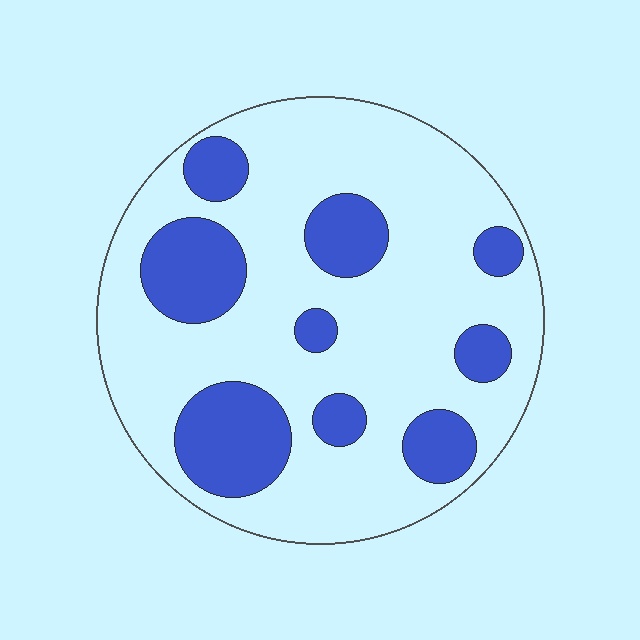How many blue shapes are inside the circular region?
9.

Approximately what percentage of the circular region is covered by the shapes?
Approximately 25%.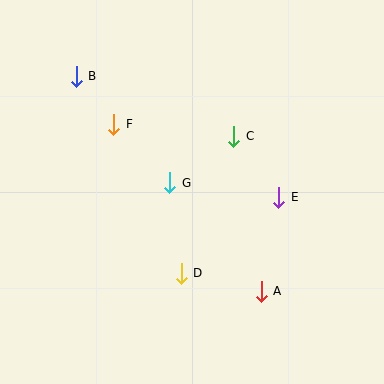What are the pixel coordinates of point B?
Point B is at (76, 76).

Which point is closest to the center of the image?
Point G at (170, 183) is closest to the center.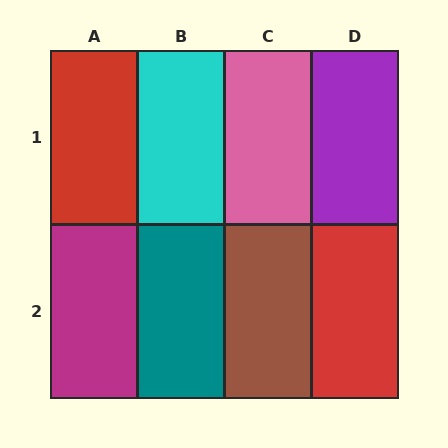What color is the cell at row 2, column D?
Red.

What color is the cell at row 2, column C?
Brown.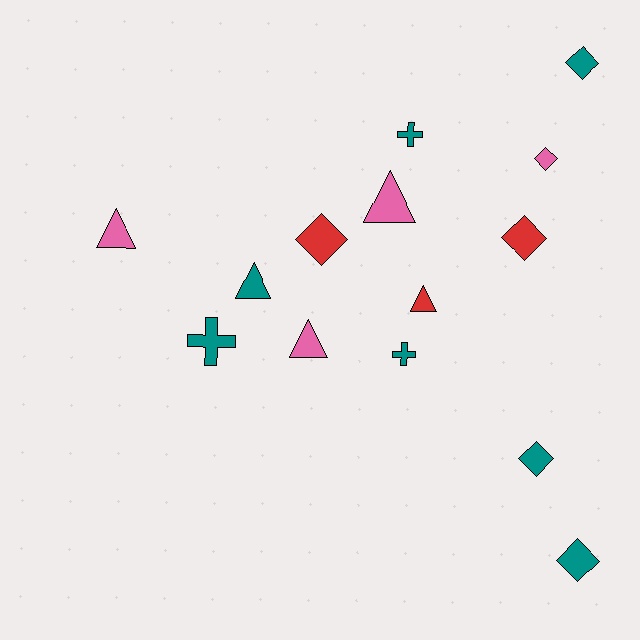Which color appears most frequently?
Teal, with 7 objects.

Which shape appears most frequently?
Diamond, with 6 objects.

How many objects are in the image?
There are 14 objects.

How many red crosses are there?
There are no red crosses.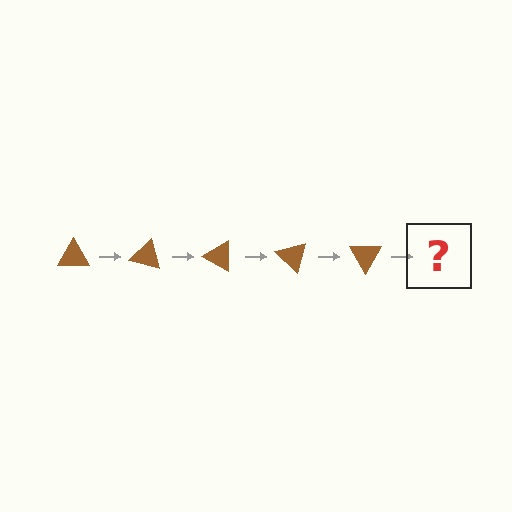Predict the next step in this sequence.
The next step is a brown triangle rotated 75 degrees.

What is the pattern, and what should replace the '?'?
The pattern is that the triangle rotates 15 degrees each step. The '?' should be a brown triangle rotated 75 degrees.